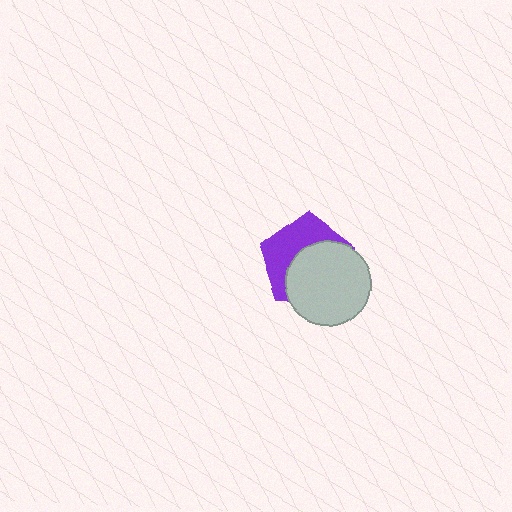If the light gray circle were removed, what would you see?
You would see the complete purple pentagon.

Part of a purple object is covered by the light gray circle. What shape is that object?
It is a pentagon.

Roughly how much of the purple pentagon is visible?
About half of it is visible (roughly 45%).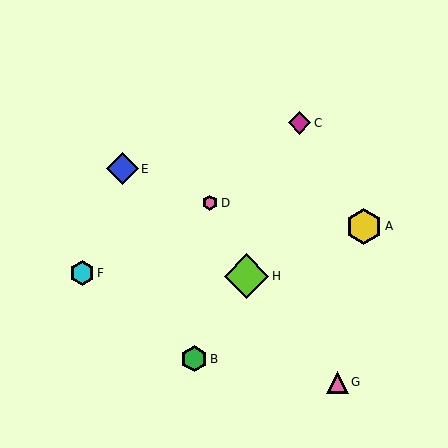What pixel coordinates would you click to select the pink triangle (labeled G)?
Click at (337, 382) to select the pink triangle G.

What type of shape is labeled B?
Shape B is a green hexagon.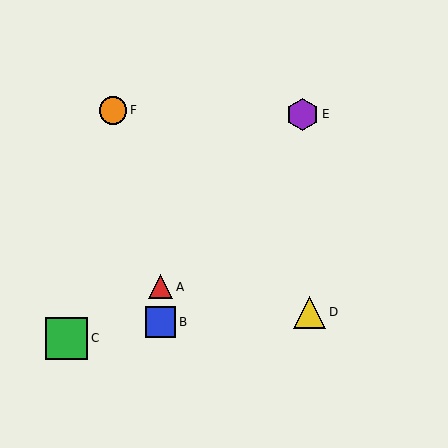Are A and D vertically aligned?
No, A is at x≈161 and D is at x≈310.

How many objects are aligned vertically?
2 objects (A, B) are aligned vertically.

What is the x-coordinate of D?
Object D is at x≈310.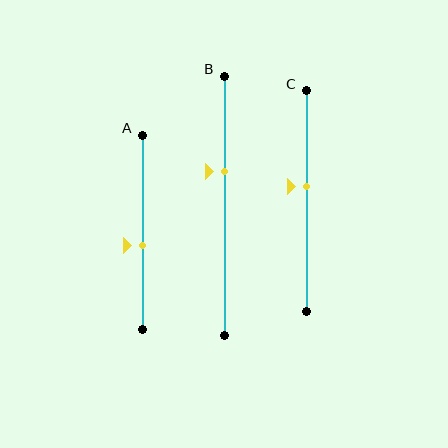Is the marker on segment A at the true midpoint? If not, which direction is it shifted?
No, the marker on segment A is shifted downward by about 7% of the segment length.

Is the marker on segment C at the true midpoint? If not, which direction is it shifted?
No, the marker on segment C is shifted upward by about 6% of the segment length.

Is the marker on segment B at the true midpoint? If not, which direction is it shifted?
No, the marker on segment B is shifted upward by about 13% of the segment length.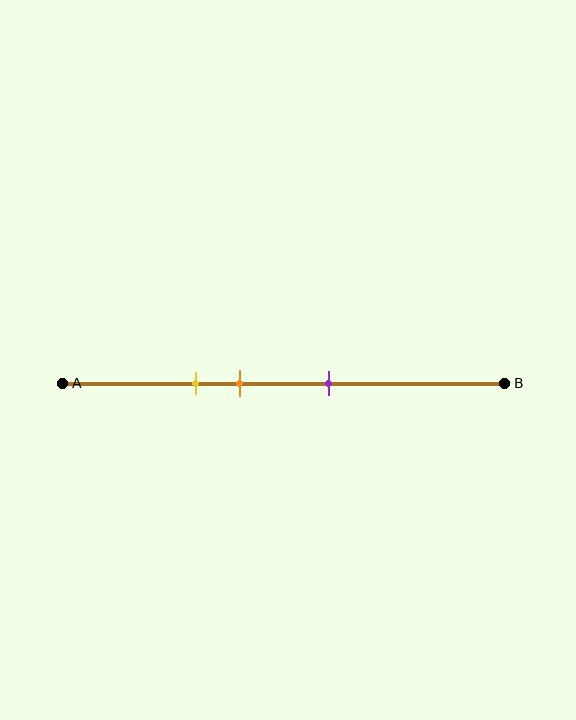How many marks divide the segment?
There are 3 marks dividing the segment.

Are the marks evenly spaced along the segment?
Yes, the marks are approximately evenly spaced.